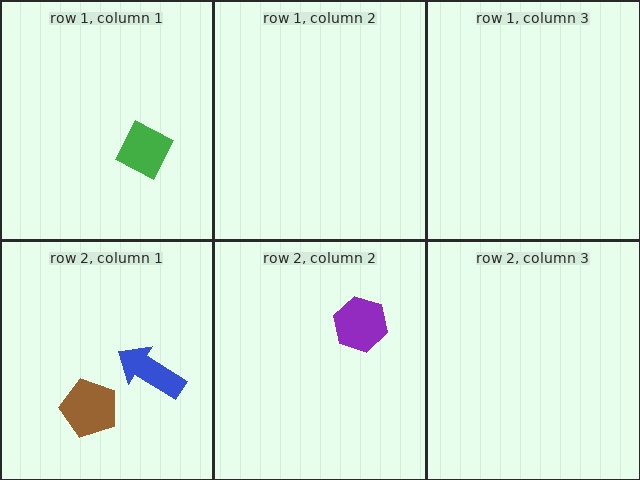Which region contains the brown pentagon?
The row 2, column 1 region.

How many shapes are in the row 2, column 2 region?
1.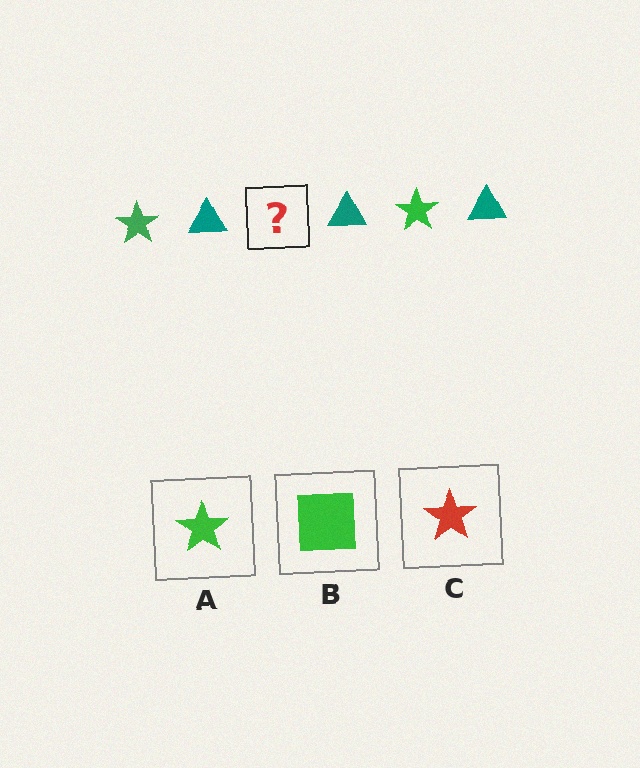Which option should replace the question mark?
Option A.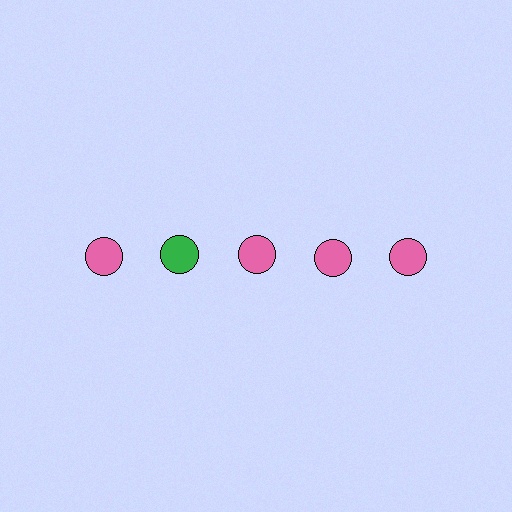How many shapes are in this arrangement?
There are 5 shapes arranged in a grid pattern.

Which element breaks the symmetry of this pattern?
The green circle in the top row, second from left column breaks the symmetry. All other shapes are pink circles.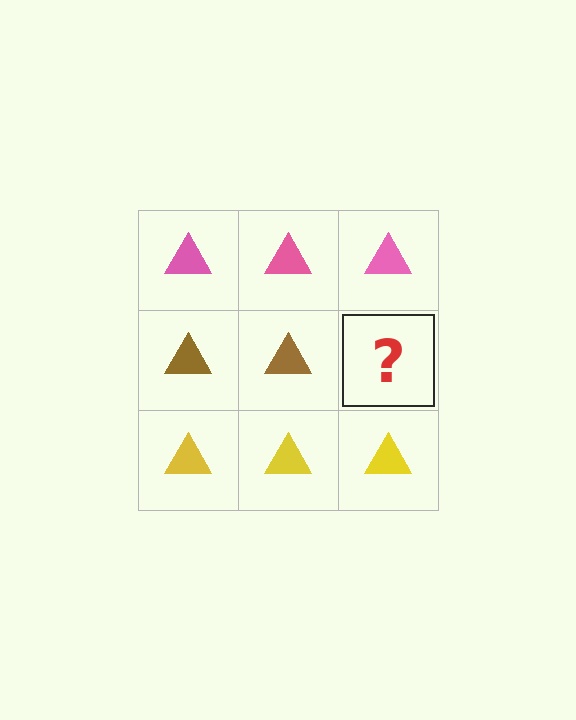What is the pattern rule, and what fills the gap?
The rule is that each row has a consistent color. The gap should be filled with a brown triangle.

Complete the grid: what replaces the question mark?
The question mark should be replaced with a brown triangle.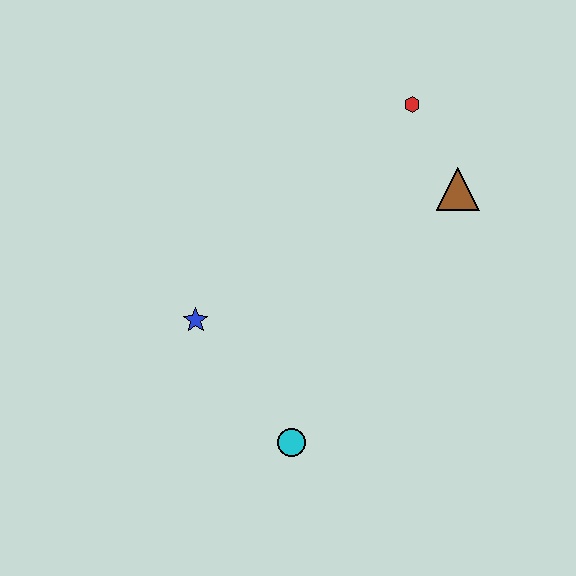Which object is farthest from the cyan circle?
The red hexagon is farthest from the cyan circle.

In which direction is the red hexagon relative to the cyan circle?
The red hexagon is above the cyan circle.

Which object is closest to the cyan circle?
The blue star is closest to the cyan circle.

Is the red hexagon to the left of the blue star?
No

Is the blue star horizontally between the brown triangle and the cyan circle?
No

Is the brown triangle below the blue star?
No